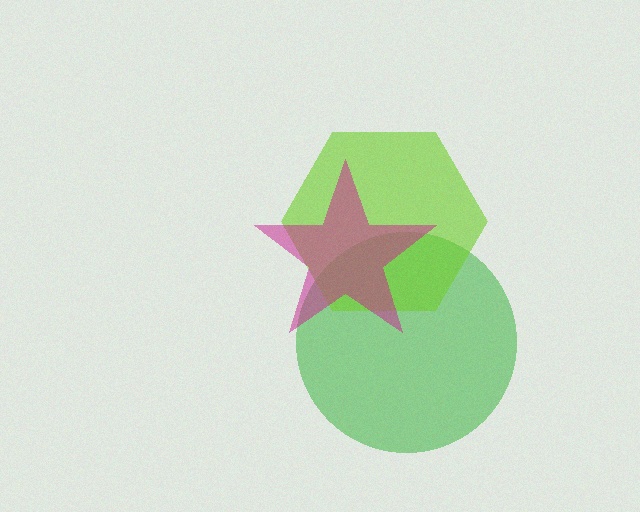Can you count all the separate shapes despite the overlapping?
Yes, there are 3 separate shapes.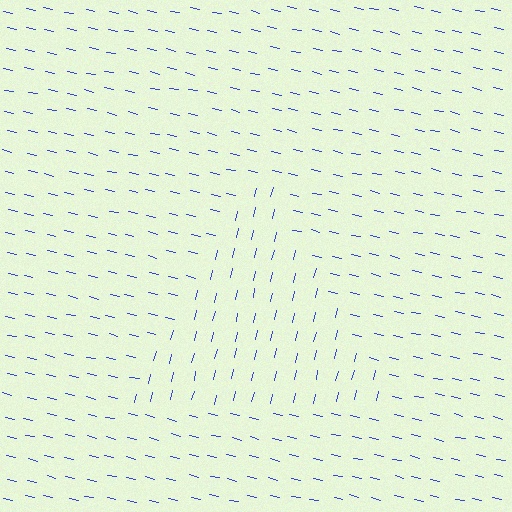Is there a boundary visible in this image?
Yes, there is a texture boundary formed by a change in line orientation.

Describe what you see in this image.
The image is filled with small blue line segments. A triangle region in the image has lines oriented differently from the surrounding lines, creating a visible texture boundary.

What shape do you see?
I see a triangle.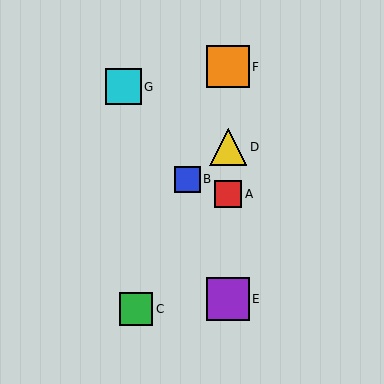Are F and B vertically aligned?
No, F is at x≈228 and B is at x≈187.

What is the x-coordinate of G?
Object G is at x≈123.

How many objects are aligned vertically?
4 objects (A, D, E, F) are aligned vertically.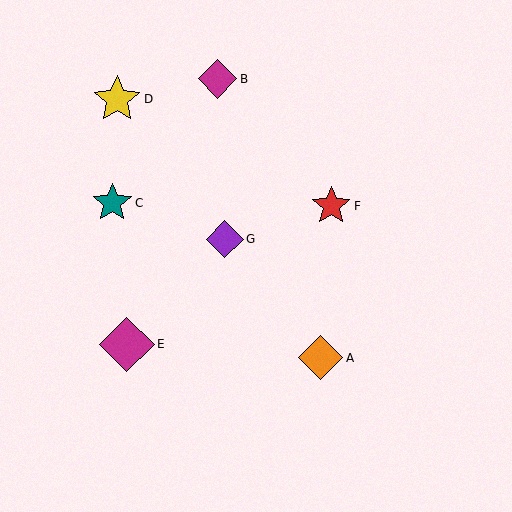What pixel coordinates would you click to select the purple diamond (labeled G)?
Click at (225, 239) to select the purple diamond G.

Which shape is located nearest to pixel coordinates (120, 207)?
The teal star (labeled C) at (112, 203) is nearest to that location.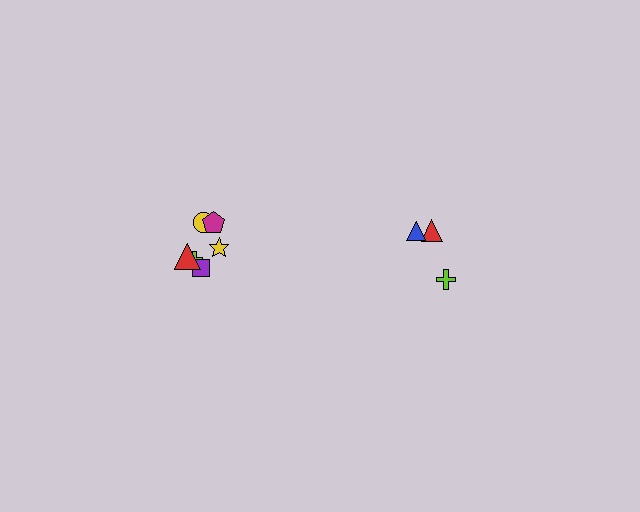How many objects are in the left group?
There are 6 objects.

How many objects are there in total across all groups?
There are 9 objects.